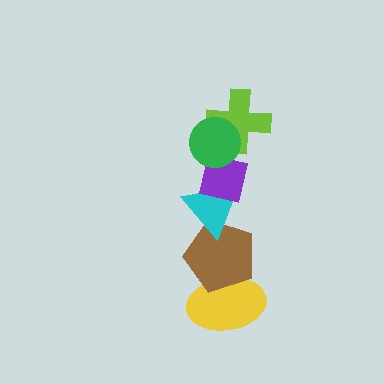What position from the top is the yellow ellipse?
The yellow ellipse is 6th from the top.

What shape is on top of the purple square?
The lime cross is on top of the purple square.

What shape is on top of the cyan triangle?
The purple square is on top of the cyan triangle.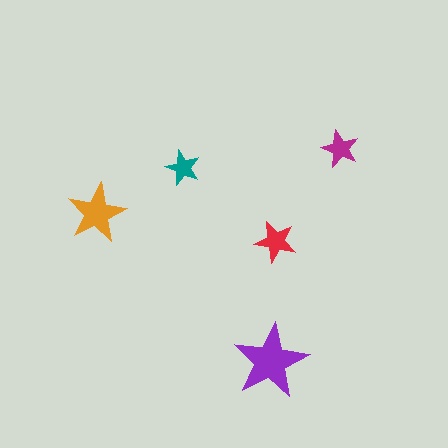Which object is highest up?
The magenta star is topmost.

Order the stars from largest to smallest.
the purple one, the orange one, the red one, the magenta one, the teal one.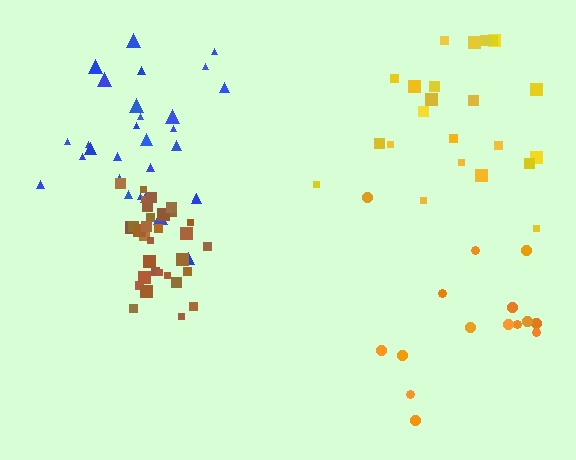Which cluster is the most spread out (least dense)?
Orange.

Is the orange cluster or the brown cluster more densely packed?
Brown.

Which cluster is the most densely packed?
Brown.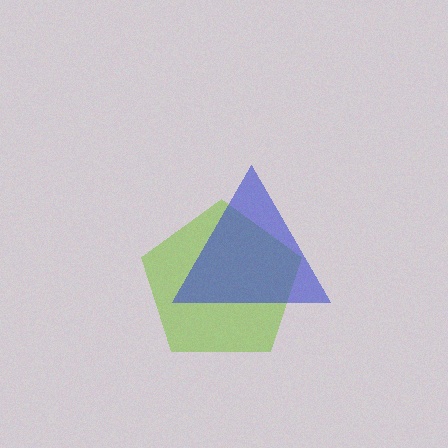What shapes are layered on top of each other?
The layered shapes are: a lime pentagon, a blue triangle.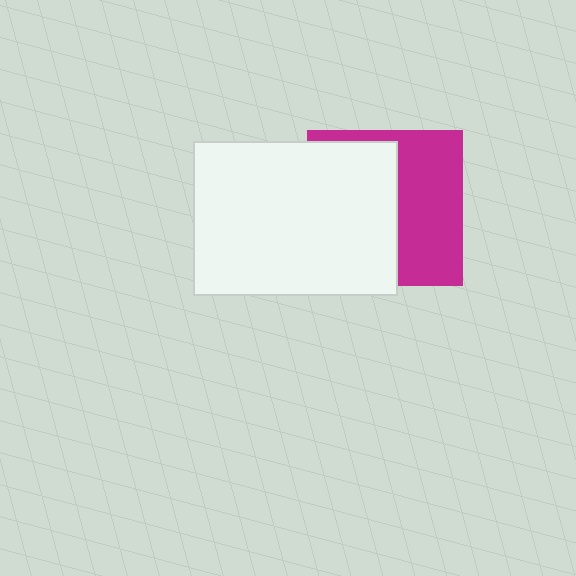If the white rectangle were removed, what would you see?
You would see the complete magenta square.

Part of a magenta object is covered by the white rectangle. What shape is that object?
It is a square.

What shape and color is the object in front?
The object in front is a white rectangle.